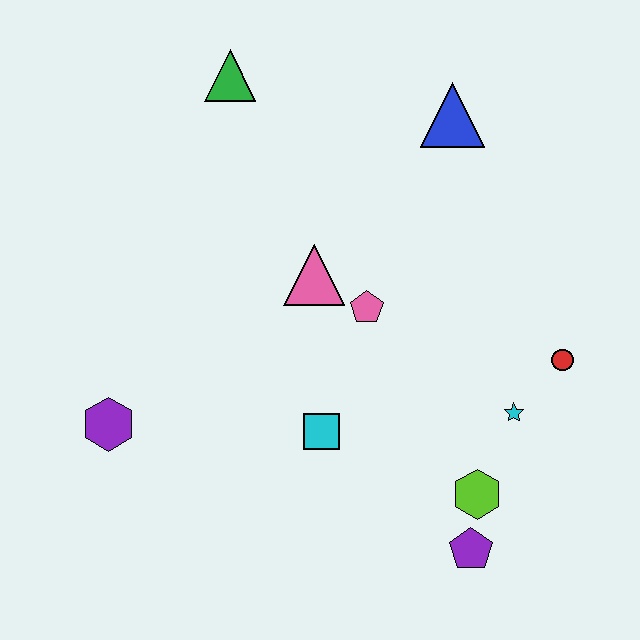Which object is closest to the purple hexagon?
The cyan square is closest to the purple hexagon.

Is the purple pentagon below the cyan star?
Yes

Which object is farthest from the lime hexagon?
The green triangle is farthest from the lime hexagon.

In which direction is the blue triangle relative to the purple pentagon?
The blue triangle is above the purple pentagon.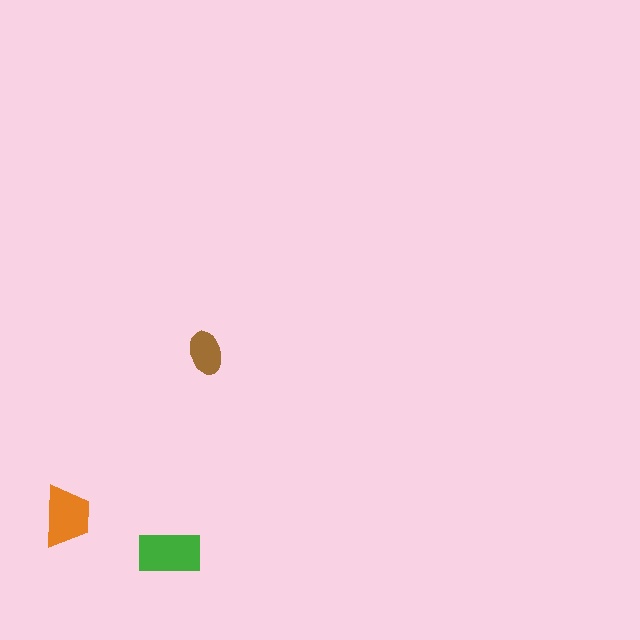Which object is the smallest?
The brown ellipse.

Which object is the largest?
The green rectangle.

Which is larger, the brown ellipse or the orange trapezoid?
The orange trapezoid.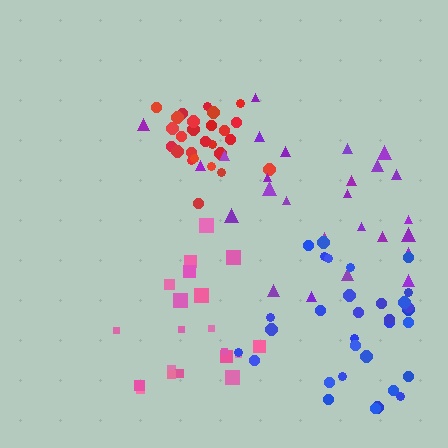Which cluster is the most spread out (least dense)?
Purple.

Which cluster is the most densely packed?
Red.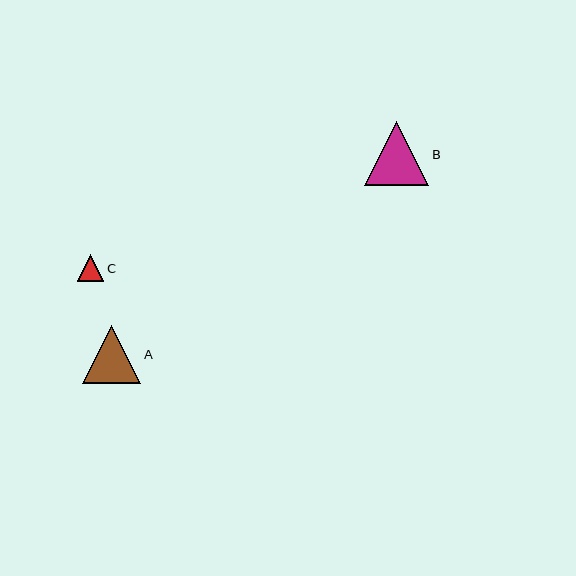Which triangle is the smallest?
Triangle C is the smallest with a size of approximately 27 pixels.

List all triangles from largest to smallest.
From largest to smallest: B, A, C.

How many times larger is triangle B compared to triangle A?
Triangle B is approximately 1.1 times the size of triangle A.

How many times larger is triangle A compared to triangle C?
Triangle A is approximately 2.2 times the size of triangle C.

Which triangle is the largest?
Triangle B is the largest with a size of approximately 64 pixels.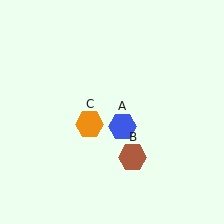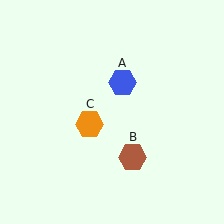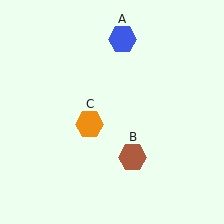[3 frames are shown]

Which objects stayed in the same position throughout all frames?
Brown hexagon (object B) and orange hexagon (object C) remained stationary.